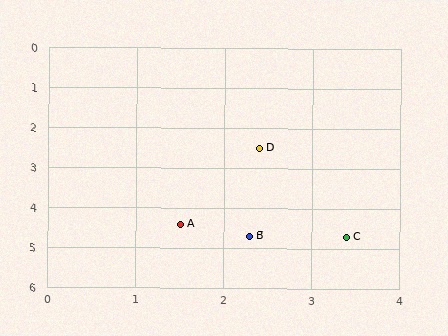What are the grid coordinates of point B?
Point B is at approximately (2.3, 4.7).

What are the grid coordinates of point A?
Point A is at approximately (1.5, 4.4).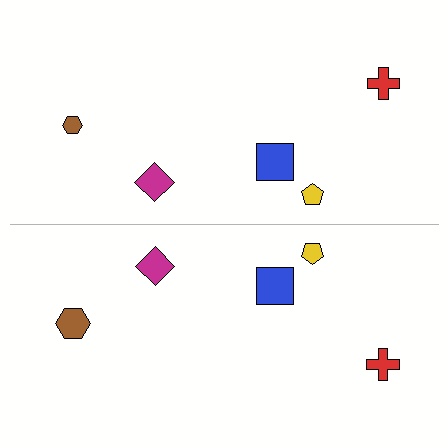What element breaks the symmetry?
The brown hexagon on the bottom side has a different size than its mirror counterpart.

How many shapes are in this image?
There are 10 shapes in this image.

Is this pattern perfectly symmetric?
No, the pattern is not perfectly symmetric. The brown hexagon on the bottom side has a different size than its mirror counterpart.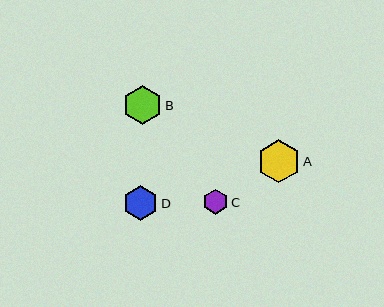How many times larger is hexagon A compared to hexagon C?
Hexagon A is approximately 1.7 times the size of hexagon C.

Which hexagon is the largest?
Hexagon A is the largest with a size of approximately 43 pixels.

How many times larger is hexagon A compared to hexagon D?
Hexagon A is approximately 1.2 times the size of hexagon D.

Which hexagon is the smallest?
Hexagon C is the smallest with a size of approximately 25 pixels.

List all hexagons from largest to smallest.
From largest to smallest: A, B, D, C.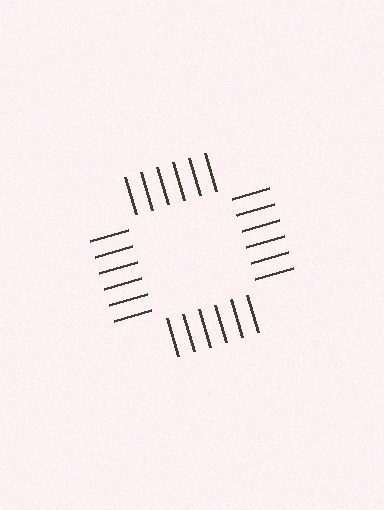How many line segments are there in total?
24 — 6 along each of the 4 edges.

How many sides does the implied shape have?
4 sides — the line-ends trace a square.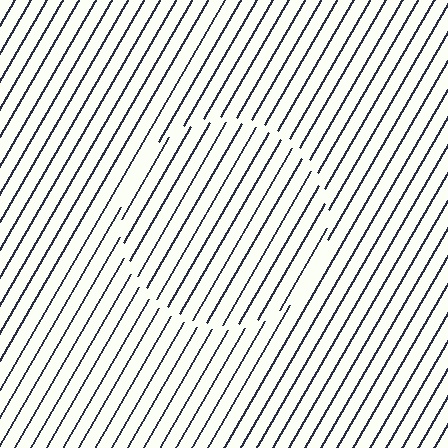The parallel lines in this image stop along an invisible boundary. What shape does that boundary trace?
An illusory circle. The interior of the shape contains the same grating, shifted by half a period — the contour is defined by the phase discontinuity where line-ends from the inner and outer gratings abut.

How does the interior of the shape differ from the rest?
The interior of the shape contains the same grating, shifted by half a period — the contour is defined by the phase discontinuity where line-ends from the inner and outer gratings abut.